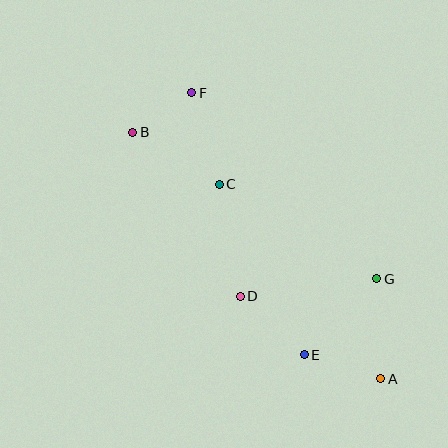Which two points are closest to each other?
Points B and F are closest to each other.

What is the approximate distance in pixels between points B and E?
The distance between B and E is approximately 281 pixels.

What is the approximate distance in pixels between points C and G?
The distance between C and G is approximately 184 pixels.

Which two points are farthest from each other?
Points A and B are farthest from each other.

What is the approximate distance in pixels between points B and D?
The distance between B and D is approximately 196 pixels.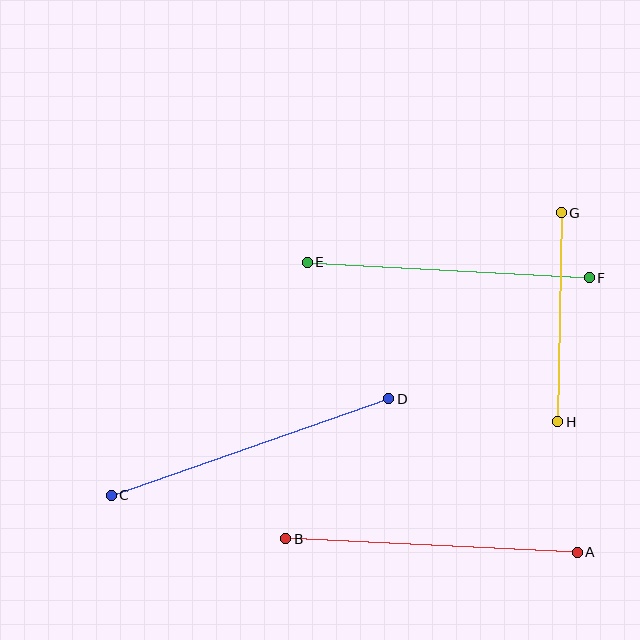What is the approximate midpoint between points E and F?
The midpoint is at approximately (448, 270) pixels.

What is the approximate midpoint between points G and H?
The midpoint is at approximately (559, 317) pixels.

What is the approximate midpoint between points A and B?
The midpoint is at approximately (432, 546) pixels.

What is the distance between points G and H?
The distance is approximately 209 pixels.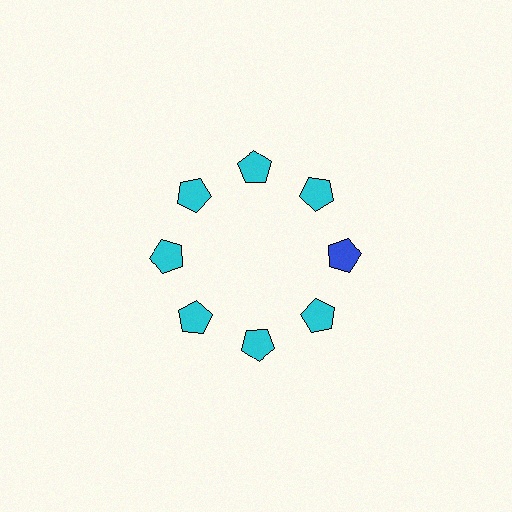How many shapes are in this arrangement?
There are 8 shapes arranged in a ring pattern.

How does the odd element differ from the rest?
It has a different color: blue instead of cyan.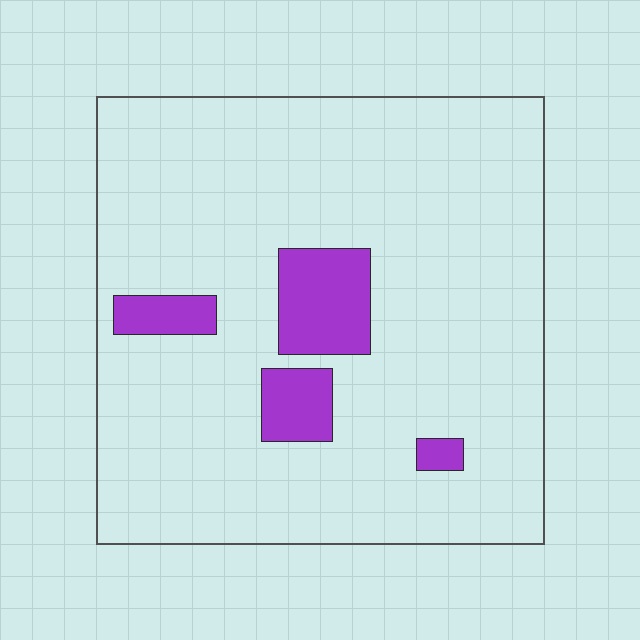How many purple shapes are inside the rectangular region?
4.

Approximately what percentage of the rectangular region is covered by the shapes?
Approximately 10%.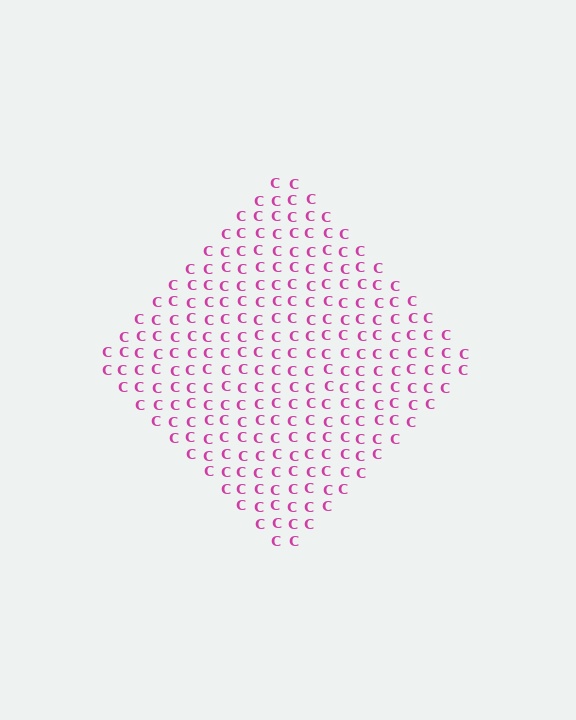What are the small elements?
The small elements are letter C's.